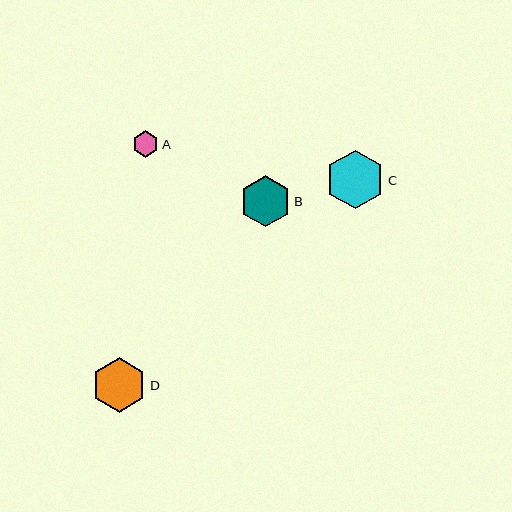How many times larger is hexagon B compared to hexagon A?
Hexagon B is approximately 1.9 times the size of hexagon A.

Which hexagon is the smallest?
Hexagon A is the smallest with a size of approximately 26 pixels.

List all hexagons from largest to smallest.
From largest to smallest: C, D, B, A.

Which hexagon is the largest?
Hexagon C is the largest with a size of approximately 59 pixels.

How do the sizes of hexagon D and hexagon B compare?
Hexagon D and hexagon B are approximately the same size.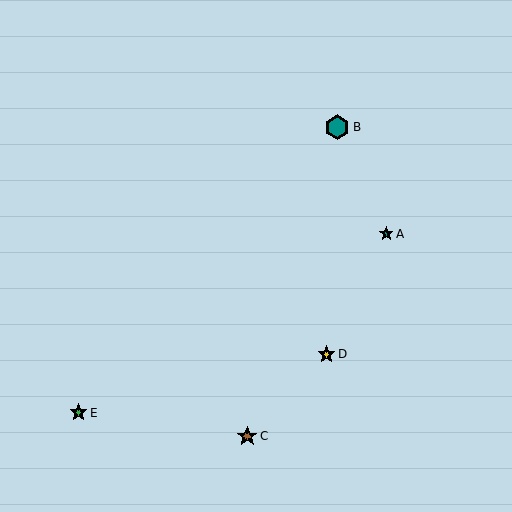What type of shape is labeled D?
Shape D is a yellow star.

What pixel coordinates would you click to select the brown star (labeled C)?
Click at (247, 436) to select the brown star C.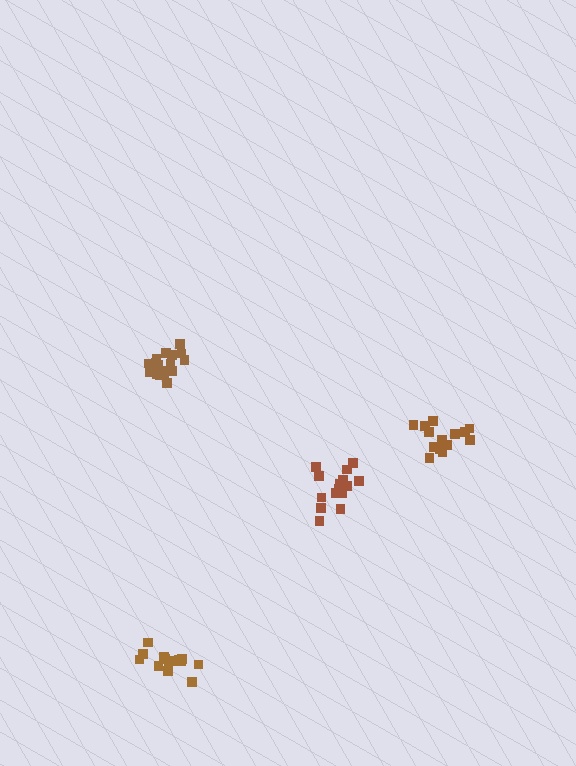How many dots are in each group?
Group 1: 17 dots, Group 2: 14 dots, Group 3: 15 dots, Group 4: 14 dots (60 total).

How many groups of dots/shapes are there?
There are 4 groups.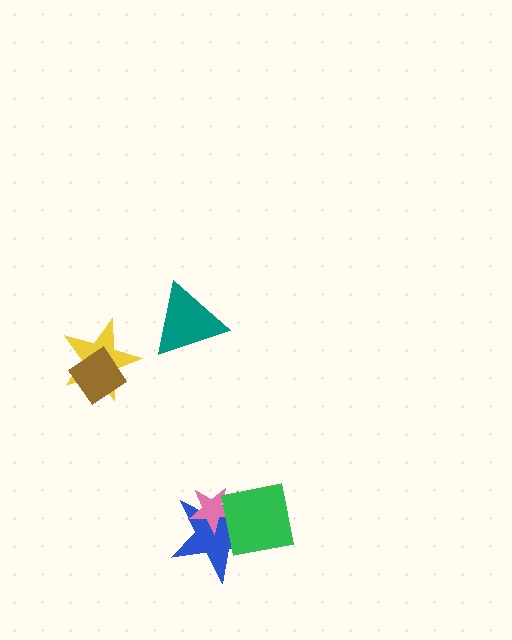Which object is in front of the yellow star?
The brown diamond is in front of the yellow star.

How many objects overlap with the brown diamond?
1 object overlaps with the brown diamond.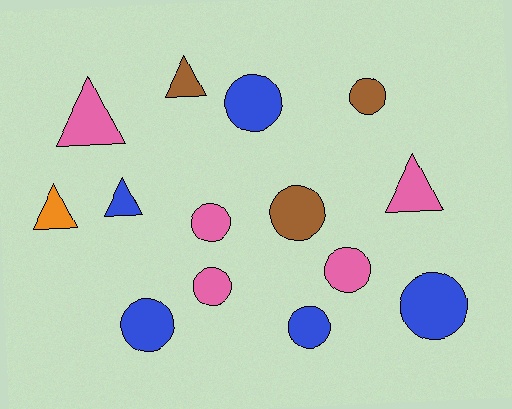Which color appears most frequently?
Blue, with 5 objects.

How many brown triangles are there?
There is 1 brown triangle.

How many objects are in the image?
There are 14 objects.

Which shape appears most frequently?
Circle, with 9 objects.